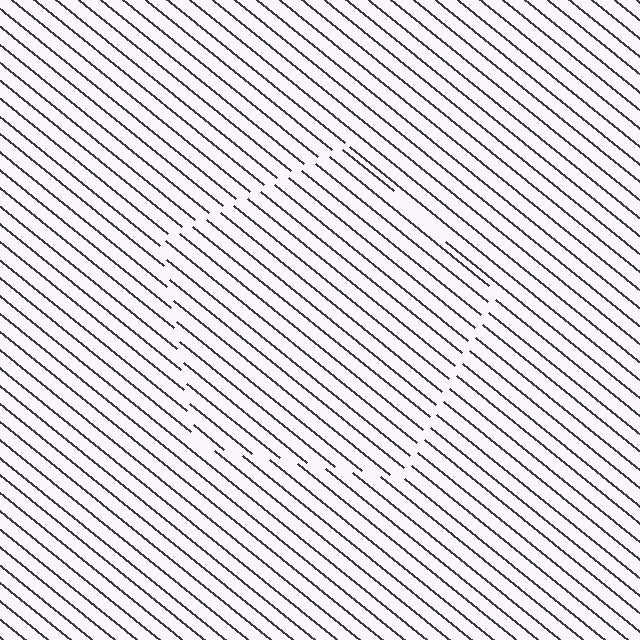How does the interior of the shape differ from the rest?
The interior of the shape contains the same grating, shifted by half a period — the contour is defined by the phase discontinuity where line-ends from the inner and outer gratings abut.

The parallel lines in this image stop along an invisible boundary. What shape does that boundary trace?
An illusory pentagon. The interior of the shape contains the same grating, shifted by half a period — the contour is defined by the phase discontinuity where line-ends from the inner and outer gratings abut.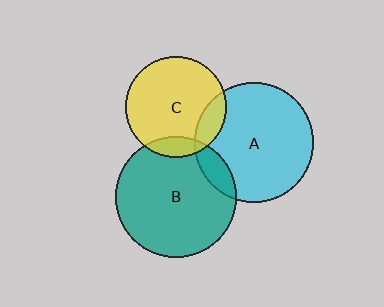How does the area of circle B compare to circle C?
Approximately 1.5 times.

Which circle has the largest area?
Circle B (teal).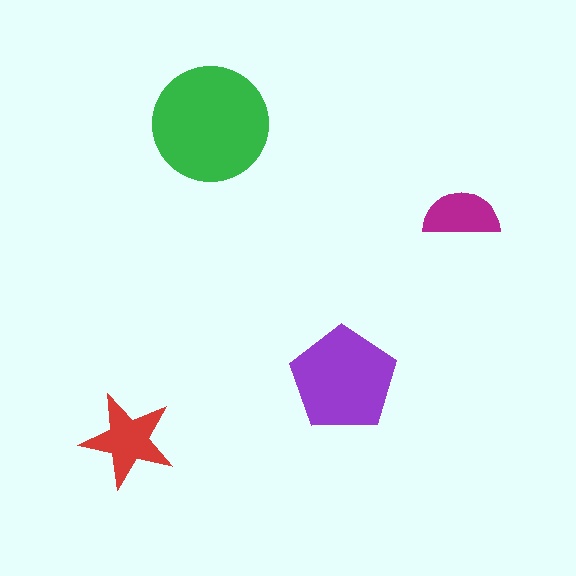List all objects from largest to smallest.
The green circle, the purple pentagon, the red star, the magenta semicircle.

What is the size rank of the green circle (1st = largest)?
1st.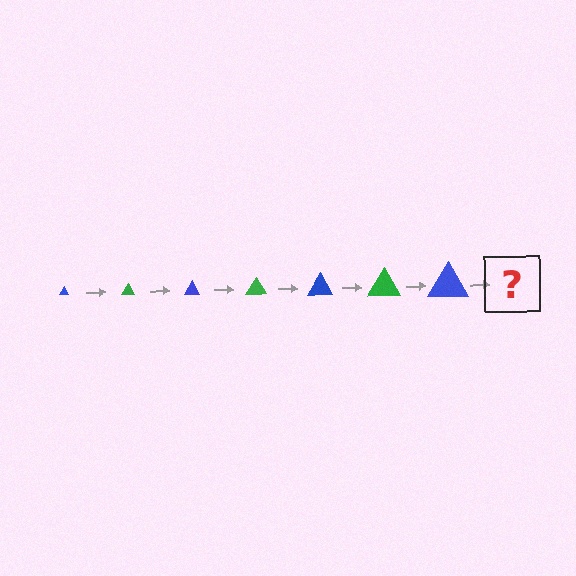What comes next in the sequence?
The next element should be a green triangle, larger than the previous one.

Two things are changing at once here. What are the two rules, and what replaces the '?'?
The two rules are that the triangle grows larger each step and the color cycles through blue and green. The '?' should be a green triangle, larger than the previous one.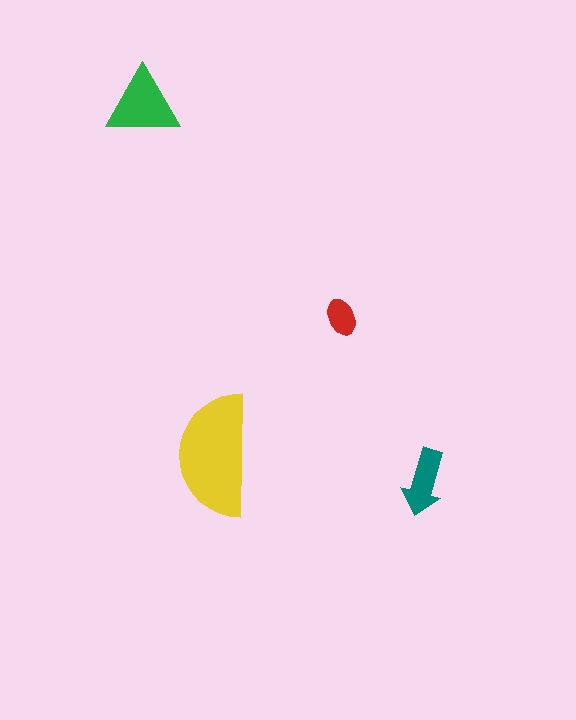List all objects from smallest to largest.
The red ellipse, the teal arrow, the green triangle, the yellow semicircle.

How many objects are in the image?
There are 4 objects in the image.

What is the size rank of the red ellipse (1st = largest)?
4th.